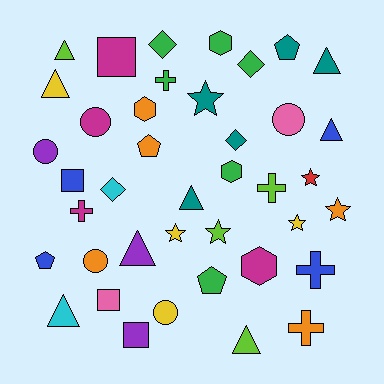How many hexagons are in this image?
There are 4 hexagons.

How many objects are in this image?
There are 40 objects.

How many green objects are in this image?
There are 6 green objects.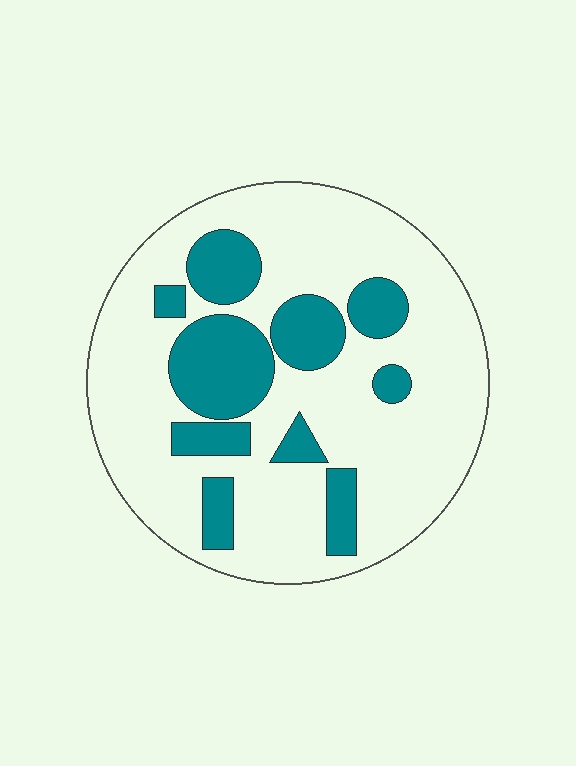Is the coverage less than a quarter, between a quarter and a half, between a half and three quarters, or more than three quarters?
Between a quarter and a half.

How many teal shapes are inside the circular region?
10.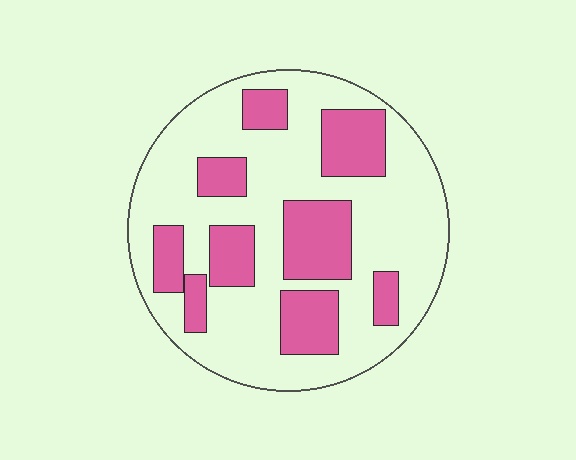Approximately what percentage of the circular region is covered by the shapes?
Approximately 30%.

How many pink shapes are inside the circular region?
9.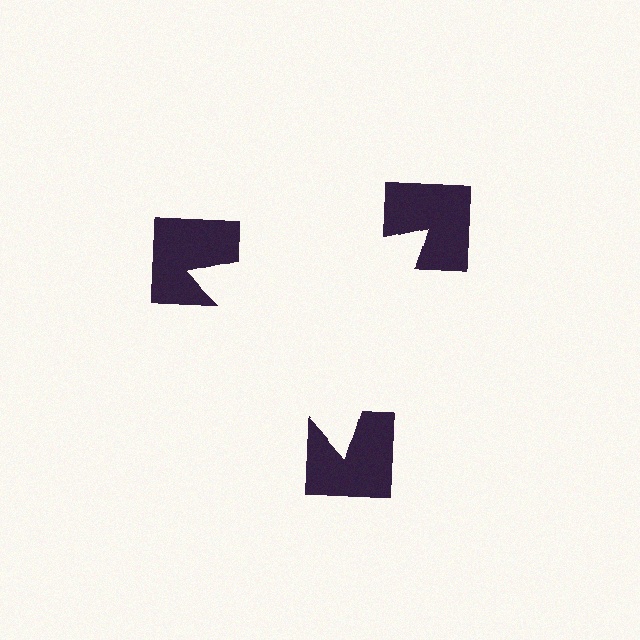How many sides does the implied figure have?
3 sides.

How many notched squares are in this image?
There are 3 — one at each vertex of the illusory triangle.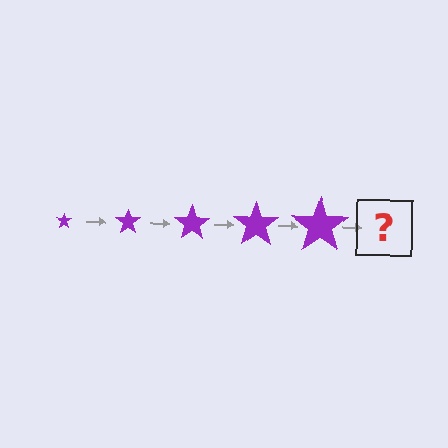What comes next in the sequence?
The next element should be a purple star, larger than the previous one.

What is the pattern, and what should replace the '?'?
The pattern is that the star gets progressively larger each step. The '?' should be a purple star, larger than the previous one.